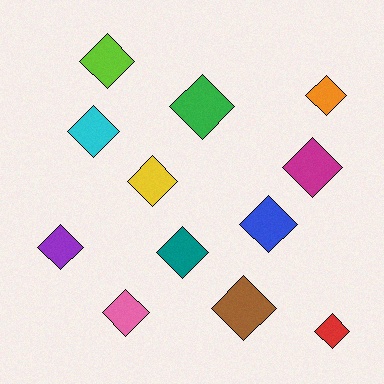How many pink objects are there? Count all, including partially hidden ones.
There is 1 pink object.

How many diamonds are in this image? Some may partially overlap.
There are 12 diamonds.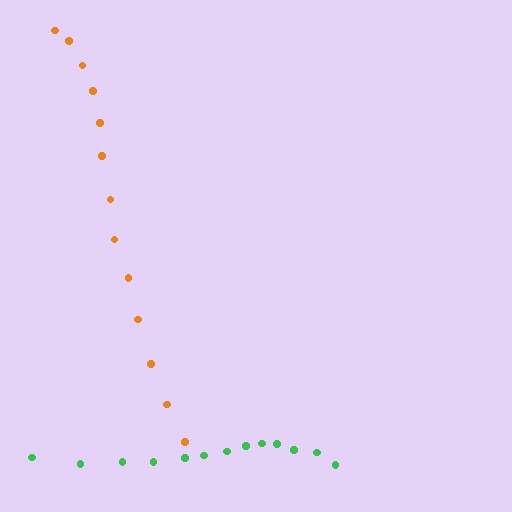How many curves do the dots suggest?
There are 2 distinct paths.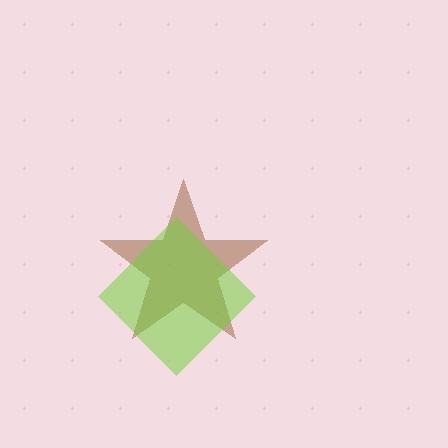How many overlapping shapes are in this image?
There are 2 overlapping shapes in the image.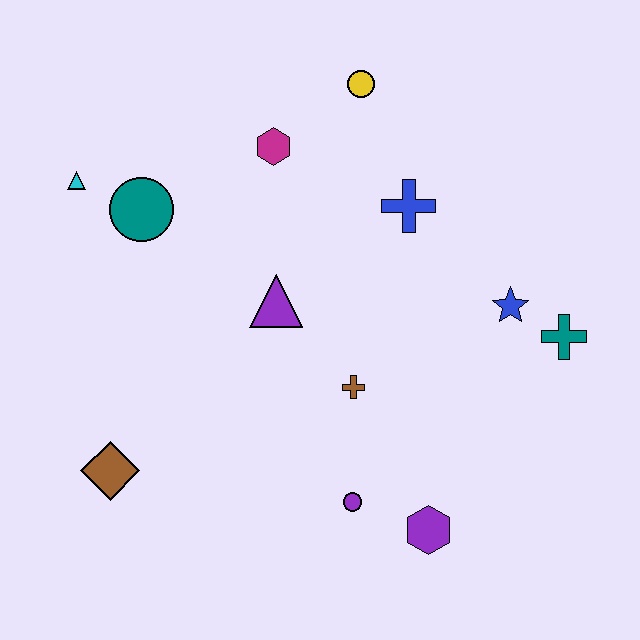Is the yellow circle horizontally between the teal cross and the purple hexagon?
No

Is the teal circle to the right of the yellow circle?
No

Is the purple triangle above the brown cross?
Yes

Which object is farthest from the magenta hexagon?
The purple hexagon is farthest from the magenta hexagon.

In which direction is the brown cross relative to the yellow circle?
The brown cross is below the yellow circle.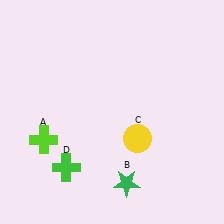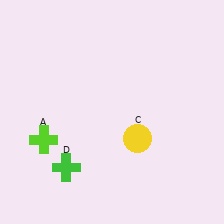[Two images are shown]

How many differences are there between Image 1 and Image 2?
There is 1 difference between the two images.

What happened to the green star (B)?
The green star (B) was removed in Image 2. It was in the bottom-right area of Image 1.